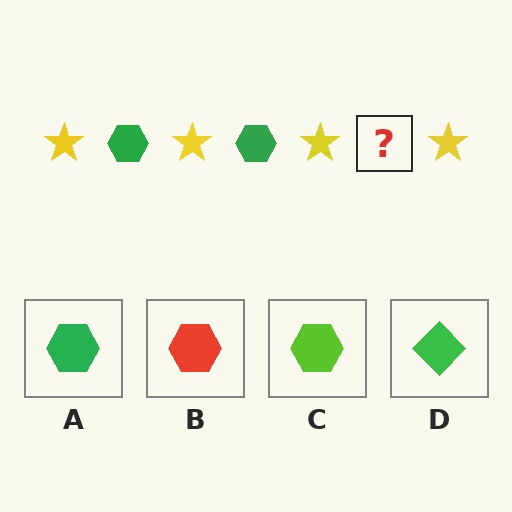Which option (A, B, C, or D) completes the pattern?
A.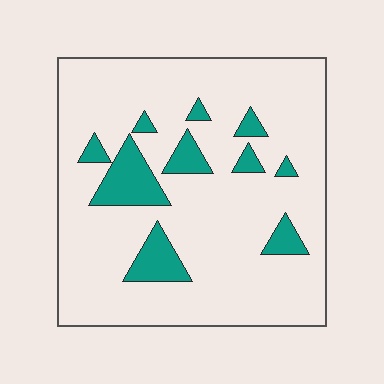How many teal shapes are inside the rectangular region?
10.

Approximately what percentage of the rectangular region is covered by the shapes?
Approximately 15%.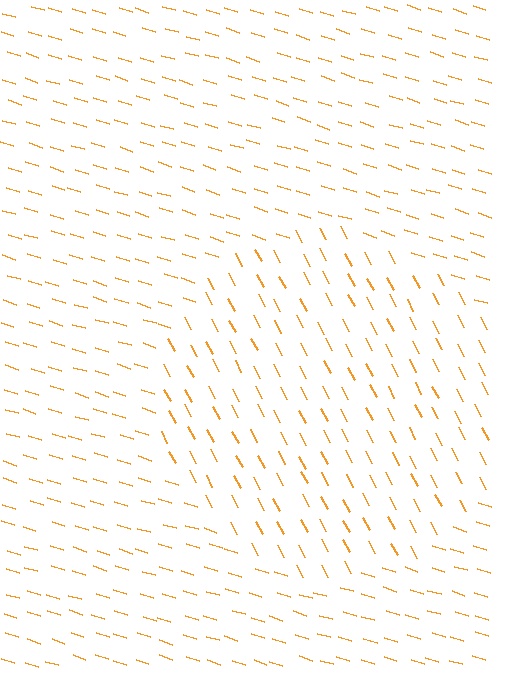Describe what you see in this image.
The image is filled with small orange line segments. A circle region in the image has lines oriented differently from the surrounding lines, creating a visible texture boundary.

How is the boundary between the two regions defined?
The boundary is defined purely by a change in line orientation (approximately 45 degrees difference). All lines are the same color and thickness.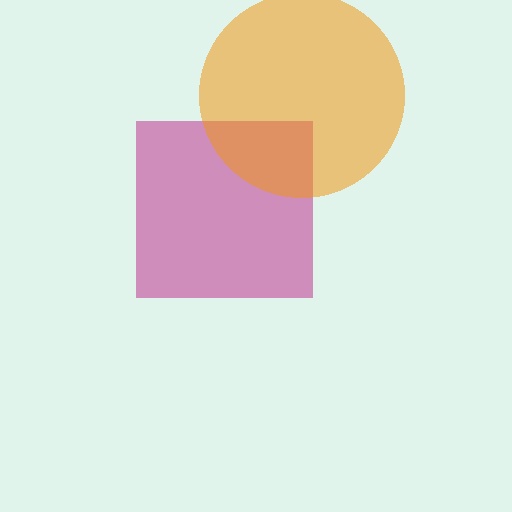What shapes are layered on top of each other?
The layered shapes are: a magenta square, an orange circle.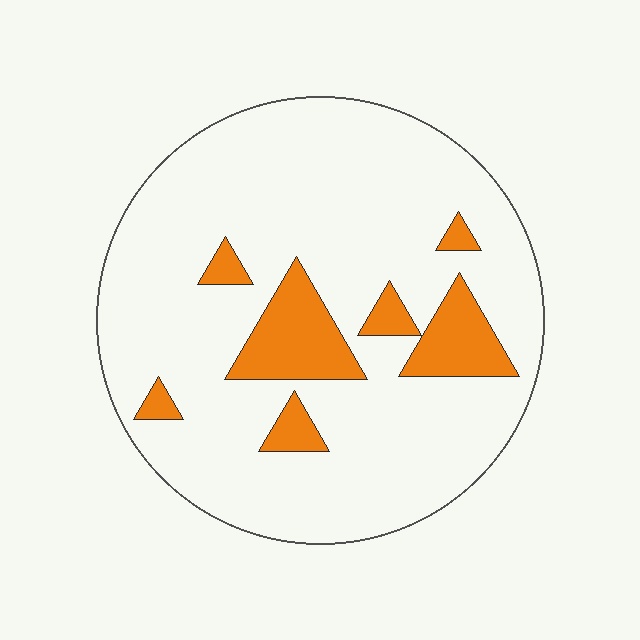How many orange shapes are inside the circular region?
7.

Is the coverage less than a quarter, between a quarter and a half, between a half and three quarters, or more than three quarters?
Less than a quarter.